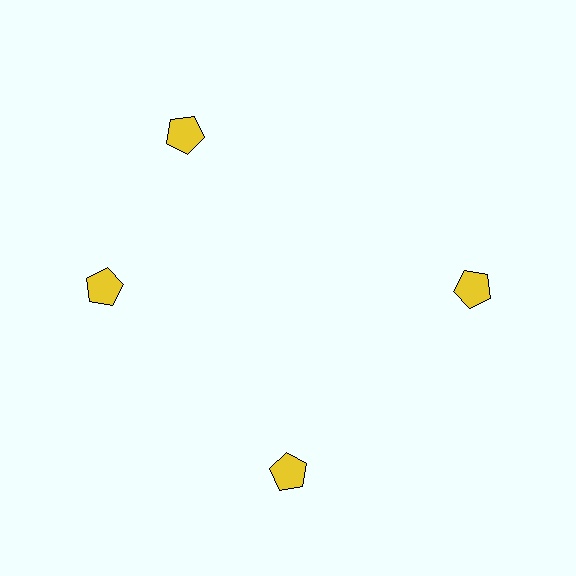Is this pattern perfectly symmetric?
No. The 4 yellow pentagons are arranged in a ring, but one element near the 12 o'clock position is rotated out of alignment along the ring, breaking the 4-fold rotational symmetry.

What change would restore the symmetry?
The symmetry would be restored by rotating it back into even spacing with its neighbors so that all 4 pentagons sit at equal angles and equal distance from the center.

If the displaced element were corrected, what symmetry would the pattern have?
It would have 4-fold rotational symmetry — the pattern would map onto itself every 90 degrees.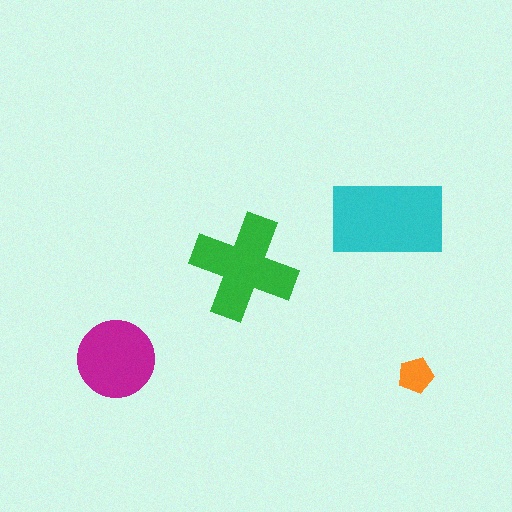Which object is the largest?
The cyan rectangle.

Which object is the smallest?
The orange pentagon.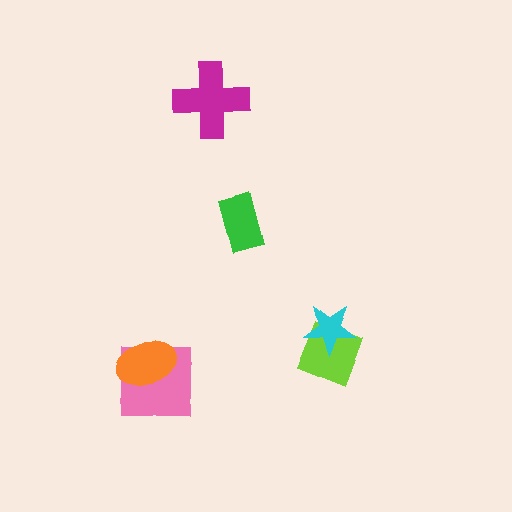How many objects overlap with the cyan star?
1 object overlaps with the cyan star.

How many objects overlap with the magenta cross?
0 objects overlap with the magenta cross.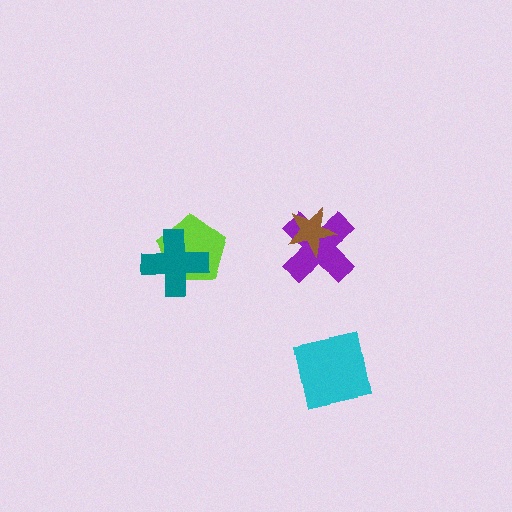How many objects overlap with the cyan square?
0 objects overlap with the cyan square.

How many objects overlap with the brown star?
1 object overlaps with the brown star.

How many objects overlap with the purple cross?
1 object overlaps with the purple cross.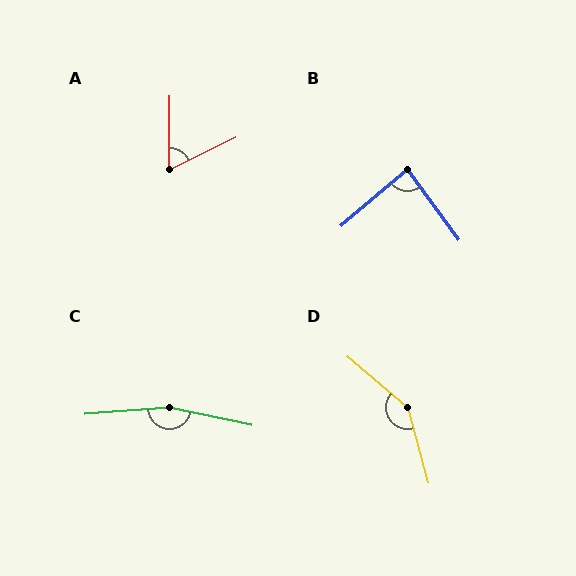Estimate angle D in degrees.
Approximately 146 degrees.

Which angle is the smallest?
A, at approximately 63 degrees.